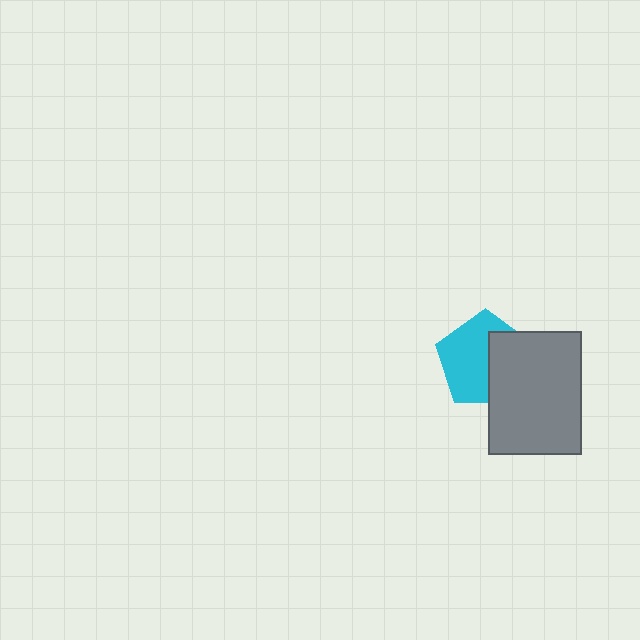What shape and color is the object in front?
The object in front is a gray rectangle.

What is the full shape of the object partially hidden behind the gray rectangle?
The partially hidden object is a cyan pentagon.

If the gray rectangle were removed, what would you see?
You would see the complete cyan pentagon.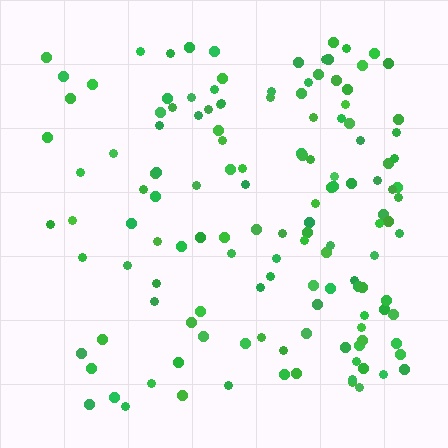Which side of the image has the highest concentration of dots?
The right.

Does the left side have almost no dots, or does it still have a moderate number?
Still a moderate number, just noticeably fewer than the right.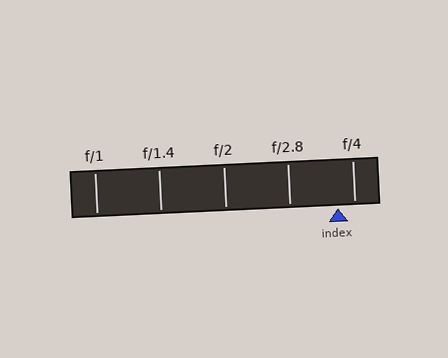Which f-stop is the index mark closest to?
The index mark is closest to f/4.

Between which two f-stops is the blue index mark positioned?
The index mark is between f/2.8 and f/4.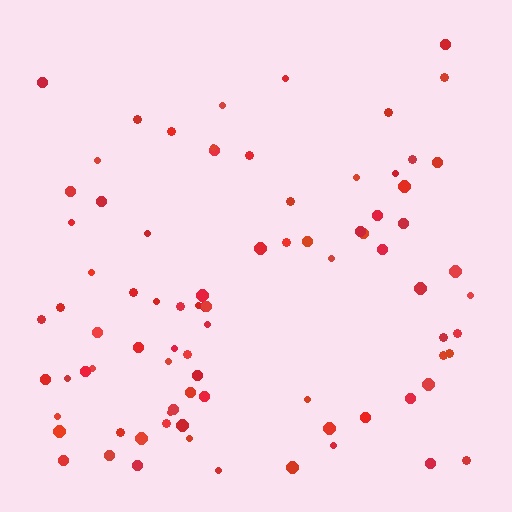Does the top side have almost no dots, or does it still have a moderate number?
Still a moderate number, just noticeably fewer than the bottom.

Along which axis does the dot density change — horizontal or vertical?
Vertical.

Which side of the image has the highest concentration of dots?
The bottom.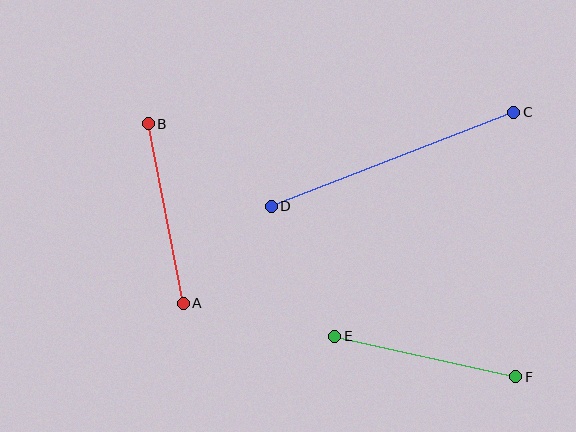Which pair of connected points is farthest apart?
Points C and D are farthest apart.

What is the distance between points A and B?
The distance is approximately 183 pixels.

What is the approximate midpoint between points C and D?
The midpoint is at approximately (393, 159) pixels.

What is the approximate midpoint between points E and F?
The midpoint is at approximately (425, 357) pixels.